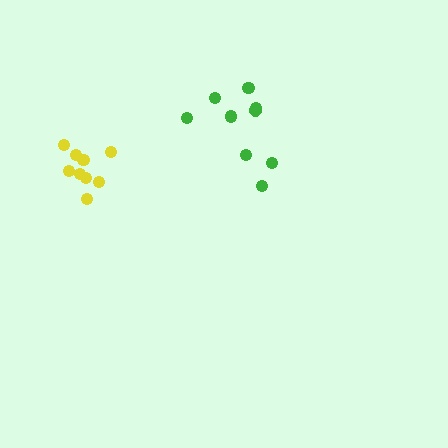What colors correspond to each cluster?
The clusters are colored: green, yellow.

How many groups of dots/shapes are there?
There are 2 groups.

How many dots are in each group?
Group 1: 9 dots, Group 2: 9 dots (18 total).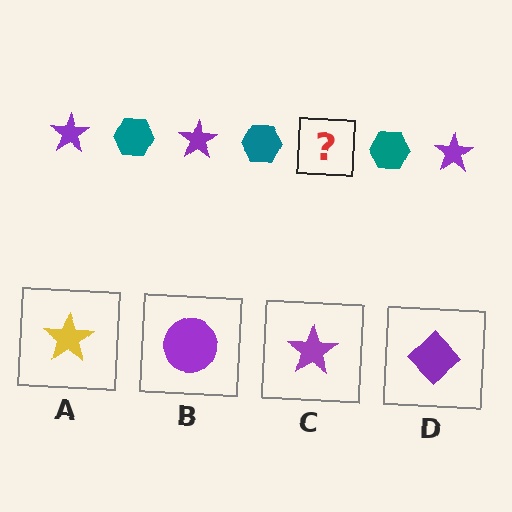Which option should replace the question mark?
Option C.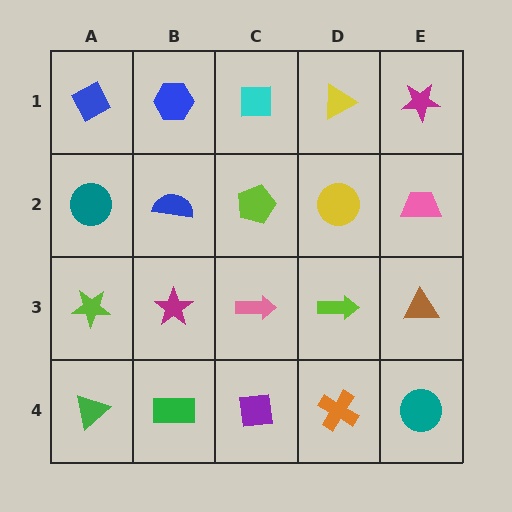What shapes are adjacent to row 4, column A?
A lime star (row 3, column A), a green rectangle (row 4, column B).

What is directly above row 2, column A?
A blue diamond.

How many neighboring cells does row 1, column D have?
3.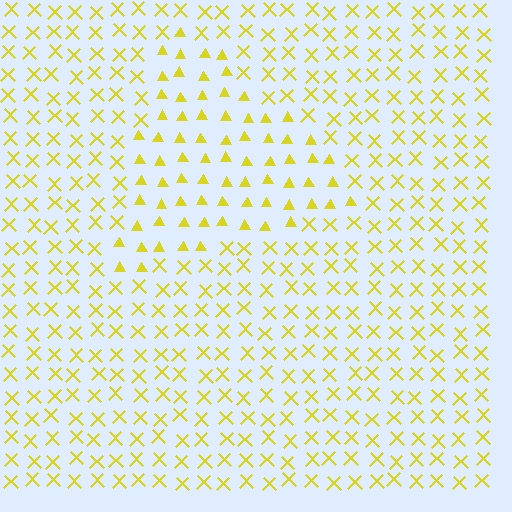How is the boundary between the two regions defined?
The boundary is defined by a change in element shape: triangles inside vs. X marks outside. All elements share the same color and spacing.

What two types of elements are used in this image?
The image uses triangles inside the triangle region and X marks outside it.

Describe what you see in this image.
The image is filled with small yellow elements arranged in a uniform grid. A triangle-shaped region contains triangles, while the surrounding area contains X marks. The boundary is defined purely by the change in element shape.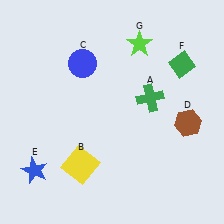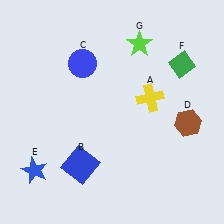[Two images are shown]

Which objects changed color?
A changed from green to yellow. B changed from yellow to blue.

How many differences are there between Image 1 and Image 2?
There are 2 differences between the two images.